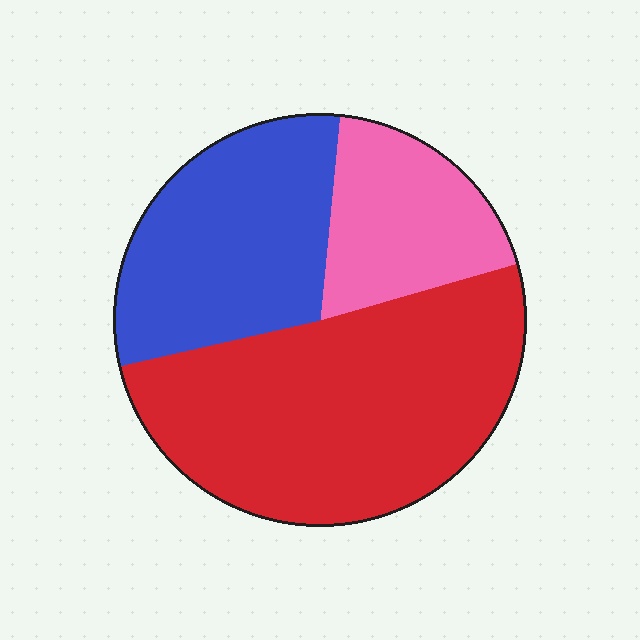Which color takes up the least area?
Pink, at roughly 20%.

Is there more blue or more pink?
Blue.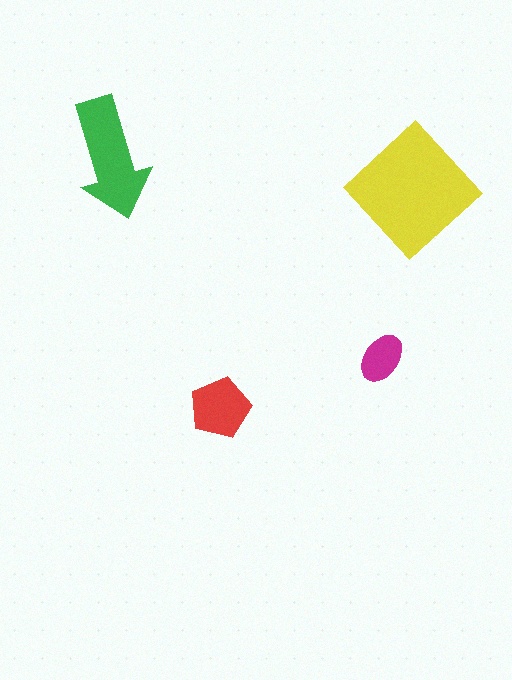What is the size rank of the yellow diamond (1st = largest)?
1st.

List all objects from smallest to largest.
The magenta ellipse, the red pentagon, the green arrow, the yellow diamond.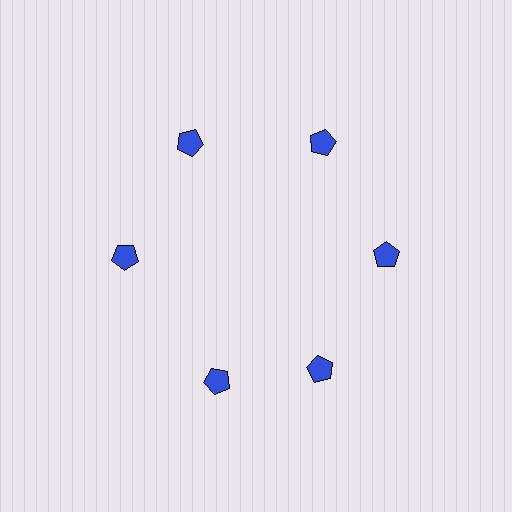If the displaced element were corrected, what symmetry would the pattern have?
It would have 6-fold rotational symmetry — the pattern would map onto itself every 60 degrees.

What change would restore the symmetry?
The symmetry would be restored by rotating it back into even spacing with its neighbors so that all 6 pentagons sit at equal angles and equal distance from the center.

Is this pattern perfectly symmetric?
No. The 6 blue pentagons are arranged in a ring, but one element near the 7 o'clock position is rotated out of alignment along the ring, breaking the 6-fold rotational symmetry.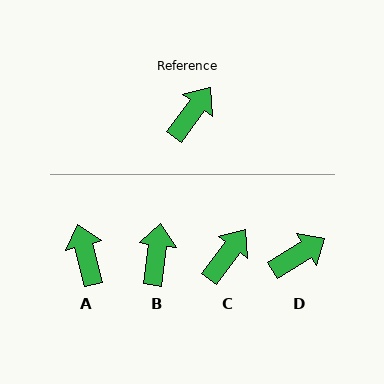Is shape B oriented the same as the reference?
No, it is off by about 29 degrees.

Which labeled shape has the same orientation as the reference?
C.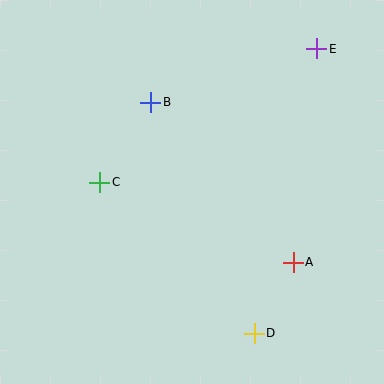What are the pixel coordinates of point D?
Point D is at (254, 333).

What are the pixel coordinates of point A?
Point A is at (293, 262).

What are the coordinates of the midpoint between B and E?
The midpoint between B and E is at (234, 75).